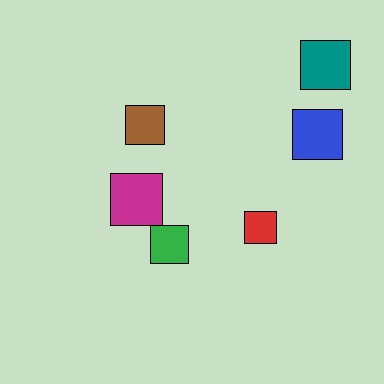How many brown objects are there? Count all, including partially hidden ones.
There is 1 brown object.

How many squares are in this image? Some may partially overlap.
There are 6 squares.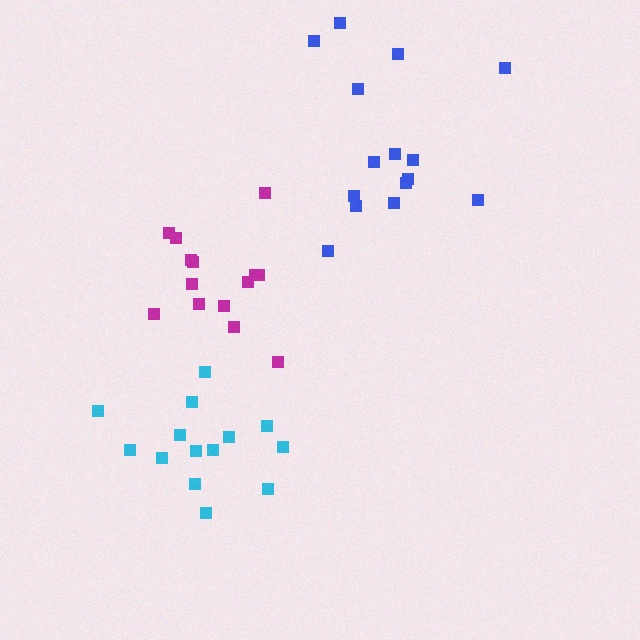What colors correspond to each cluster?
The clusters are colored: magenta, blue, cyan.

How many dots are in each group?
Group 1: 14 dots, Group 2: 15 dots, Group 3: 14 dots (43 total).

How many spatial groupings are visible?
There are 3 spatial groupings.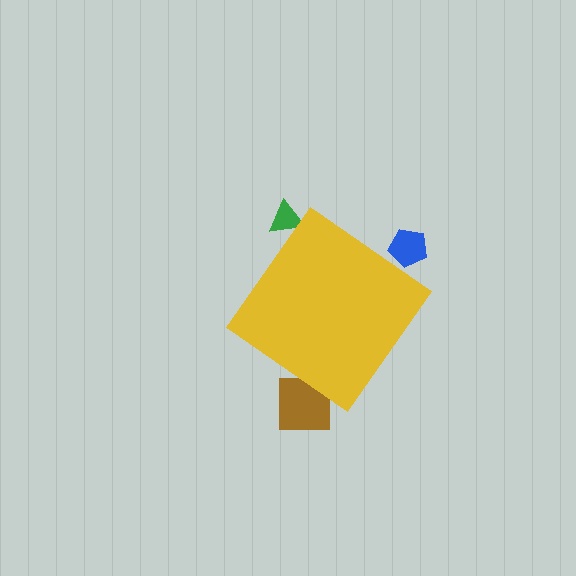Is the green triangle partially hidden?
Yes, the green triangle is partially hidden behind the yellow diamond.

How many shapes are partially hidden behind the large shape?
3 shapes are partially hidden.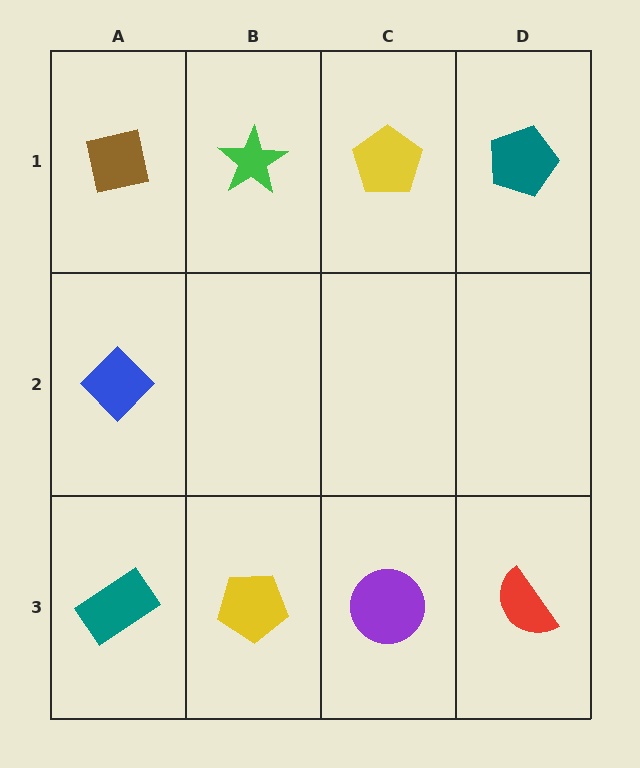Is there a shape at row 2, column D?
No, that cell is empty.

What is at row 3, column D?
A red semicircle.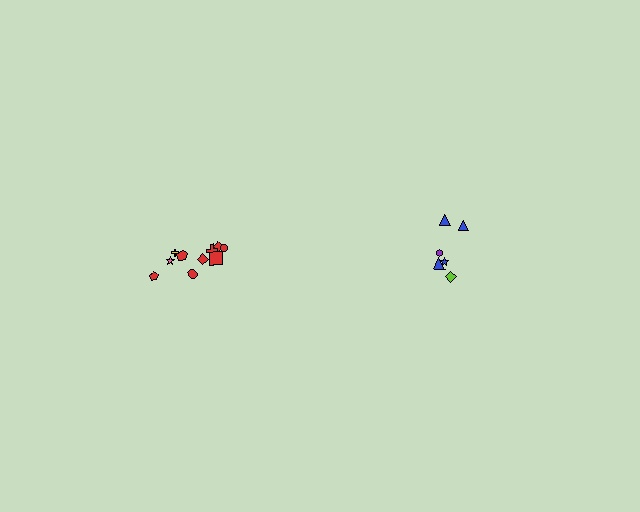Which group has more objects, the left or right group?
The left group.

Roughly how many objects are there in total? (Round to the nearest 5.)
Roughly 15 objects in total.